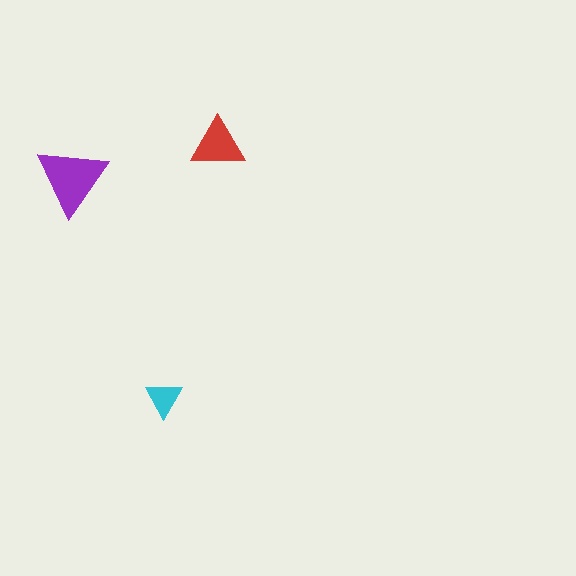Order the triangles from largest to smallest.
the purple one, the red one, the cyan one.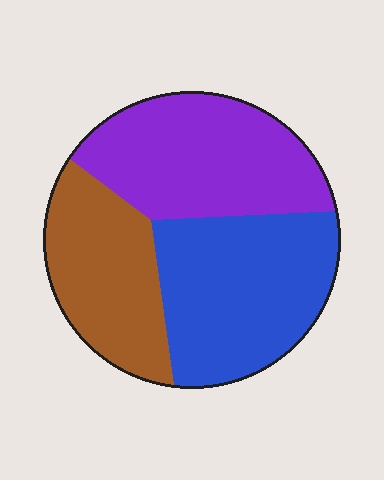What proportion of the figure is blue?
Blue takes up about three eighths (3/8) of the figure.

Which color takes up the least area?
Brown, at roughly 25%.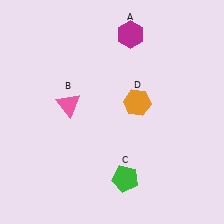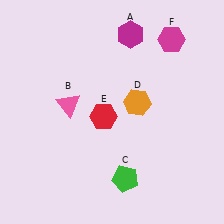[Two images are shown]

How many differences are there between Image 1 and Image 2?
There are 2 differences between the two images.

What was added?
A red hexagon (E), a magenta hexagon (F) were added in Image 2.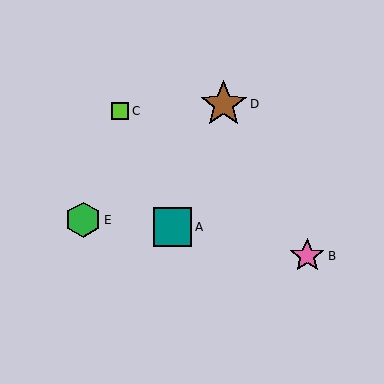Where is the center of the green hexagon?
The center of the green hexagon is at (83, 220).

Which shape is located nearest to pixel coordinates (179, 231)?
The teal square (labeled A) at (173, 227) is nearest to that location.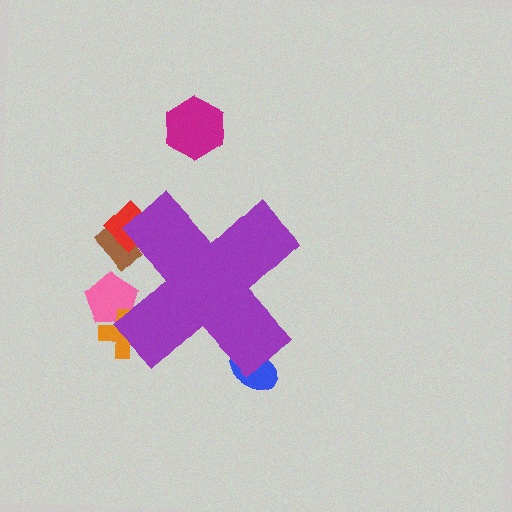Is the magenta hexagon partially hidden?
No, the magenta hexagon is fully visible.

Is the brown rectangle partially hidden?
Yes, the brown rectangle is partially hidden behind the purple cross.